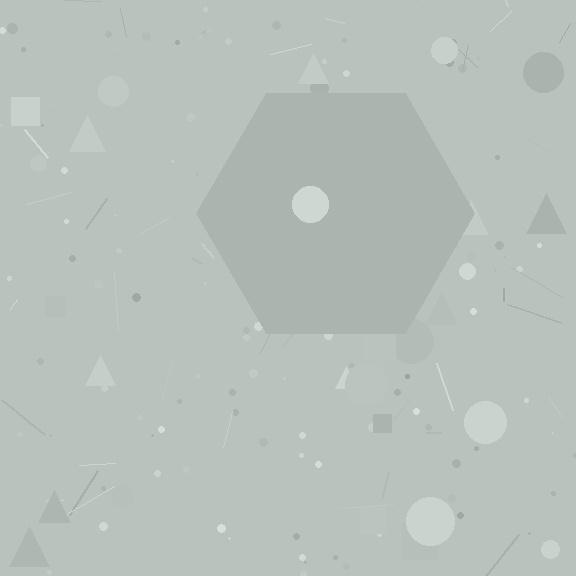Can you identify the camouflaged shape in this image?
The camouflaged shape is a hexagon.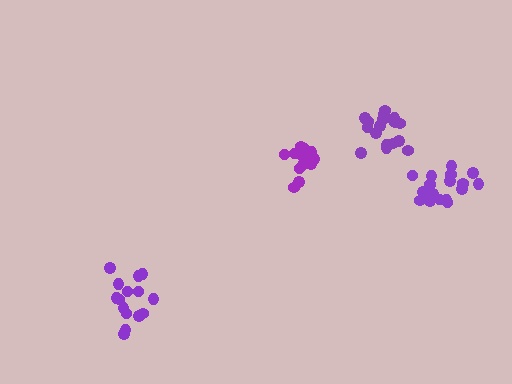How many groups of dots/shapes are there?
There are 4 groups.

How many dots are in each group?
Group 1: 14 dots, Group 2: 17 dots, Group 3: 18 dots, Group 4: 15 dots (64 total).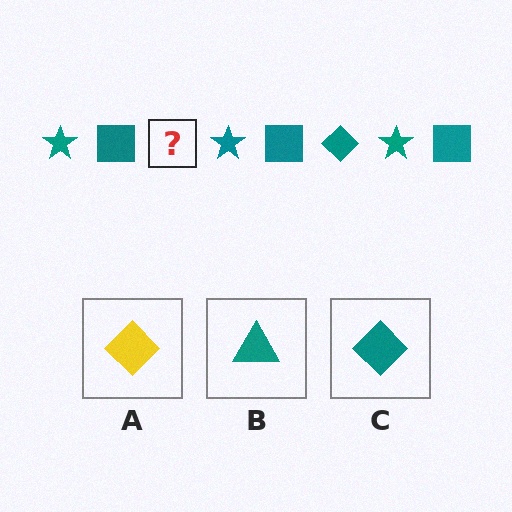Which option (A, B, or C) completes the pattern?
C.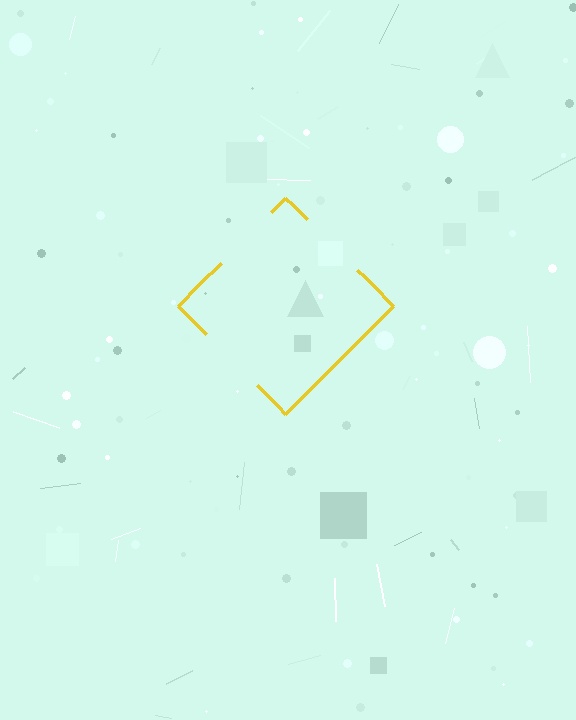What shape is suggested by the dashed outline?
The dashed outline suggests a diamond.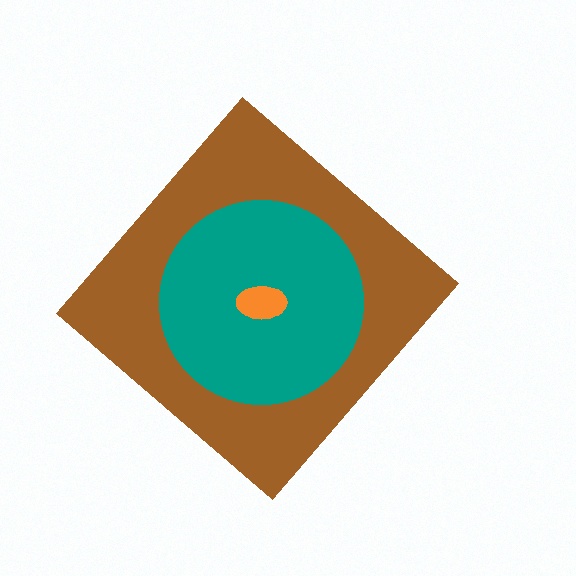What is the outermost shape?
The brown diamond.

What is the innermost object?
The orange ellipse.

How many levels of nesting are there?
3.